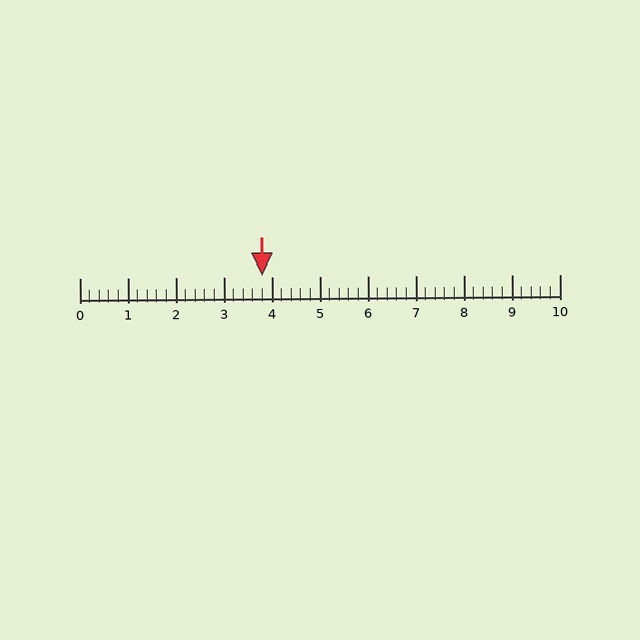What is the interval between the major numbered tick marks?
The major tick marks are spaced 1 units apart.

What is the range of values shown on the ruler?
The ruler shows values from 0 to 10.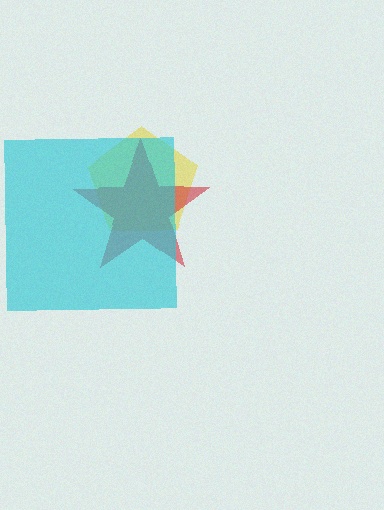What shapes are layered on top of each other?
The layered shapes are: a yellow pentagon, a red star, a cyan square.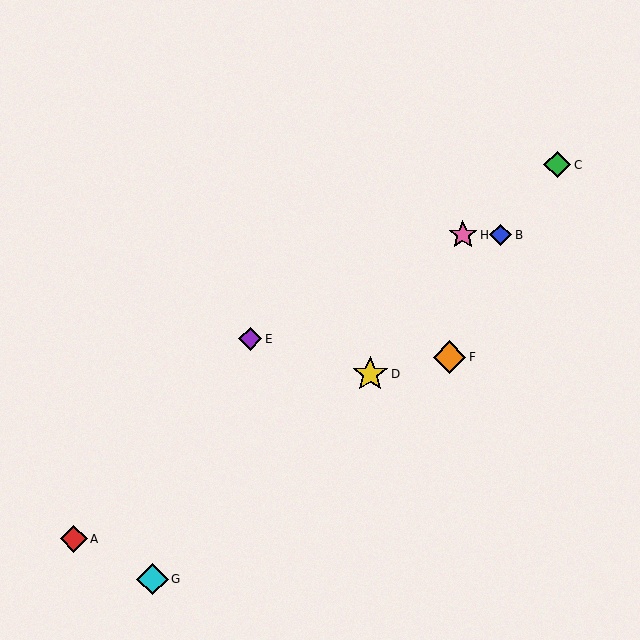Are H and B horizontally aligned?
Yes, both are at y≈235.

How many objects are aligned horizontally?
2 objects (B, H) are aligned horizontally.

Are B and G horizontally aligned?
No, B is at y≈235 and G is at y≈579.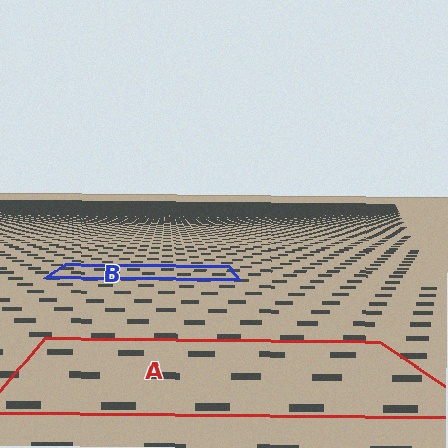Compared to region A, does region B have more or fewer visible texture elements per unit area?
Region B has more texture elements per unit area — they are packed more densely because it is farther away.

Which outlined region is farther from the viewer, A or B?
Region B is farther from the viewer — the texture elements inside it appear smaller and more densely packed.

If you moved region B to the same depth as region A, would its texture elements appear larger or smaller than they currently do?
They would appear larger. At a closer depth, the same texture elements are projected at a bigger on-screen size.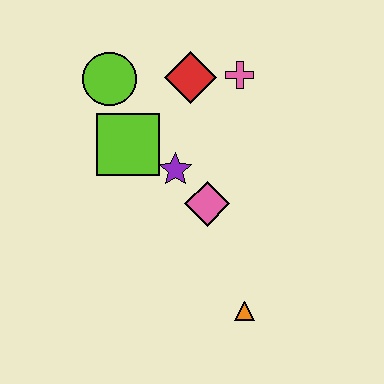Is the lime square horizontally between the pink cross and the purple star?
No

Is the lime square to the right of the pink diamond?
No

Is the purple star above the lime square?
No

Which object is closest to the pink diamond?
The purple star is closest to the pink diamond.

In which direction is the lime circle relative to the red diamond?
The lime circle is to the left of the red diamond.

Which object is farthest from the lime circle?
The orange triangle is farthest from the lime circle.